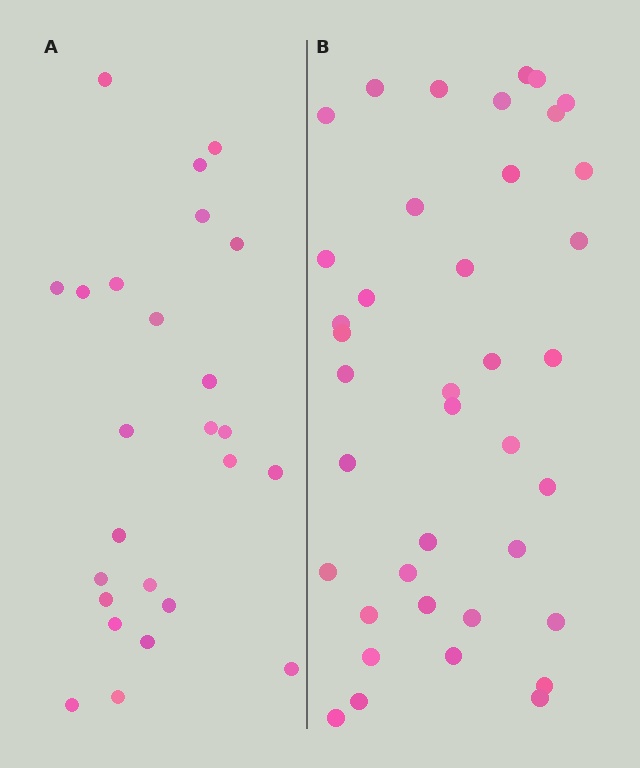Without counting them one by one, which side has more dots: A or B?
Region B (the right region) has more dots.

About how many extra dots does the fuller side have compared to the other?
Region B has approximately 15 more dots than region A.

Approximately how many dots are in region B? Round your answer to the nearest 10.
About 40 dots. (The exact count is 39, which rounds to 40.)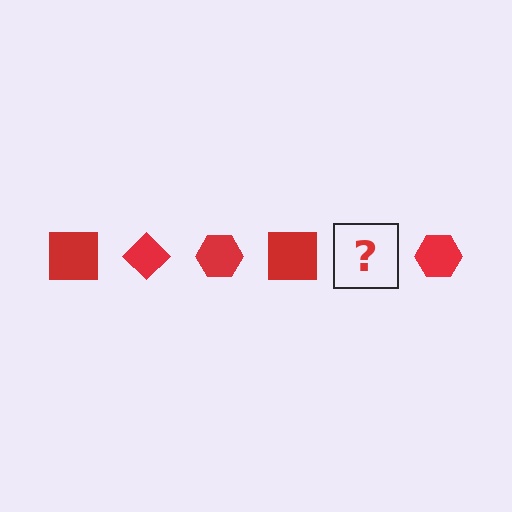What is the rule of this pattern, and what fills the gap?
The rule is that the pattern cycles through square, diamond, hexagon shapes in red. The gap should be filled with a red diamond.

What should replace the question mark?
The question mark should be replaced with a red diamond.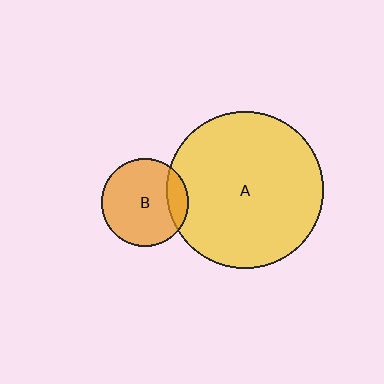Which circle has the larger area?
Circle A (yellow).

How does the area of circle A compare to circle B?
Approximately 3.2 times.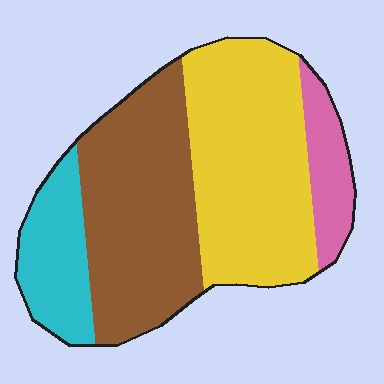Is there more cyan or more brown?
Brown.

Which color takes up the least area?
Pink, at roughly 10%.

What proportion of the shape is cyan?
Cyan takes up less than a sixth of the shape.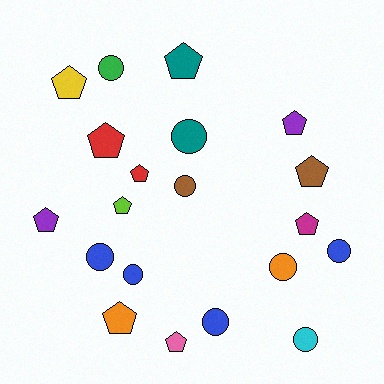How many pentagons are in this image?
There are 11 pentagons.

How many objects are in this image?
There are 20 objects.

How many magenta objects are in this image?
There is 1 magenta object.